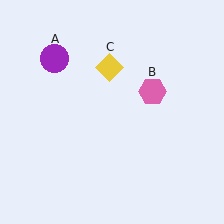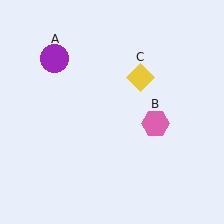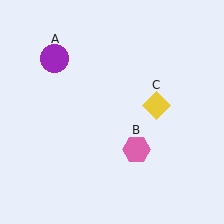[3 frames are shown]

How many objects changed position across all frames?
2 objects changed position: pink hexagon (object B), yellow diamond (object C).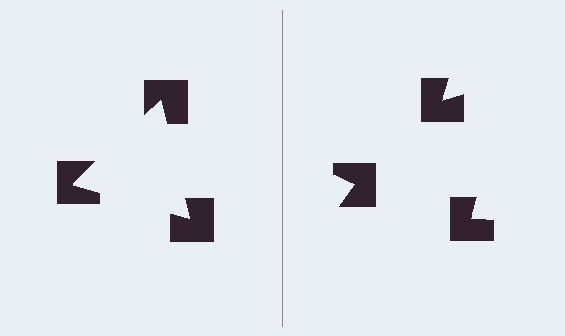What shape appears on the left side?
An illusory triangle.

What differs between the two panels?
The notched squares are positioned identically on both sides; only the wedge orientations differ. On the left they align to a triangle; on the right they are misaligned.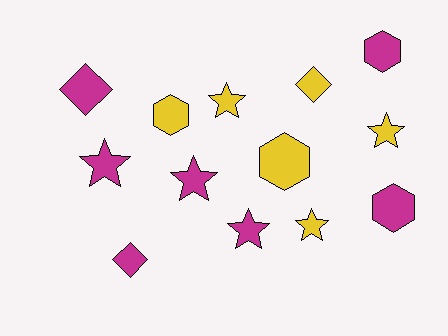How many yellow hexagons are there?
There are 2 yellow hexagons.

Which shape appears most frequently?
Star, with 6 objects.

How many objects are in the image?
There are 13 objects.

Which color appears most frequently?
Magenta, with 7 objects.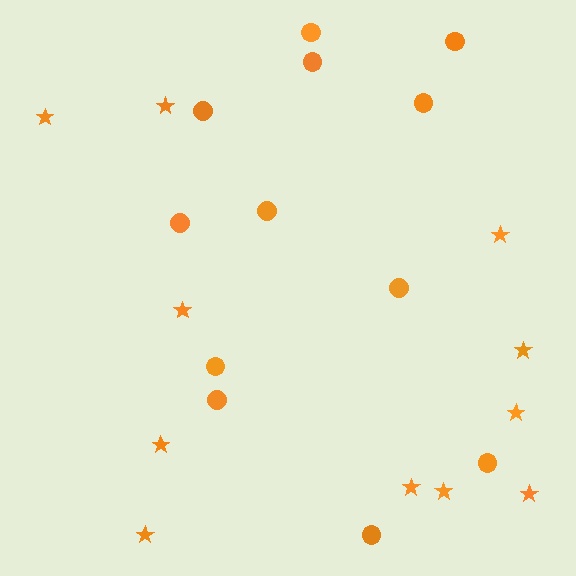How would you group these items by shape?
There are 2 groups: one group of circles (12) and one group of stars (11).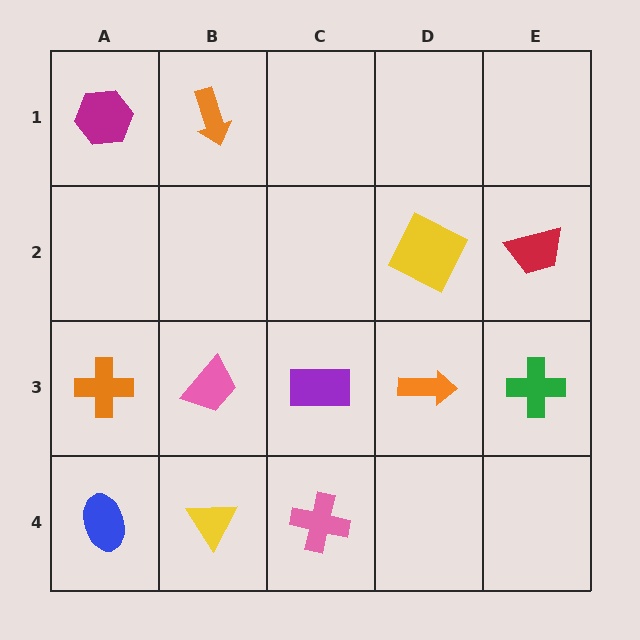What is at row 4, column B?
A yellow triangle.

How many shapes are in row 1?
2 shapes.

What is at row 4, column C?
A pink cross.